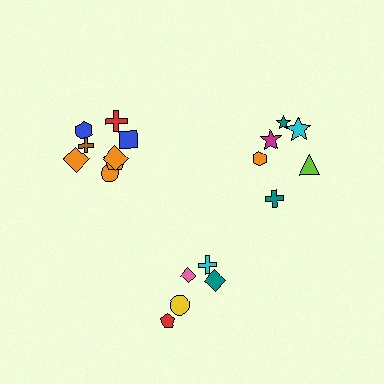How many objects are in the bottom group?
There are 5 objects.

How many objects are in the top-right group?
There are 6 objects.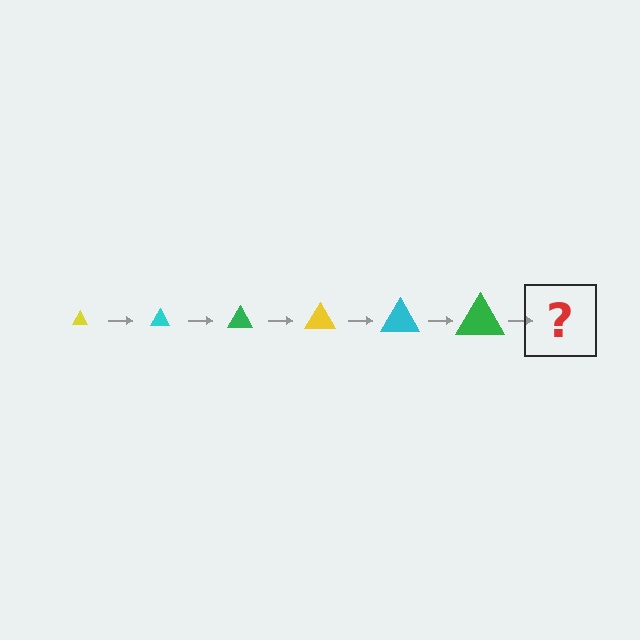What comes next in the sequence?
The next element should be a yellow triangle, larger than the previous one.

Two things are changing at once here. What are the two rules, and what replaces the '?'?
The two rules are that the triangle grows larger each step and the color cycles through yellow, cyan, and green. The '?' should be a yellow triangle, larger than the previous one.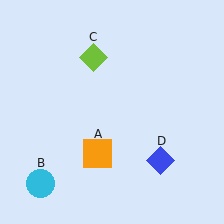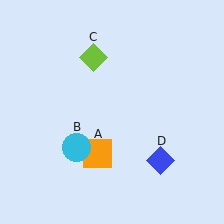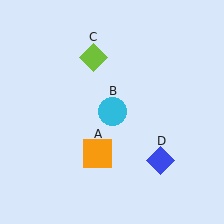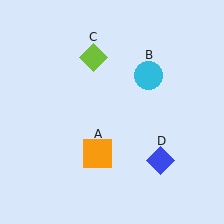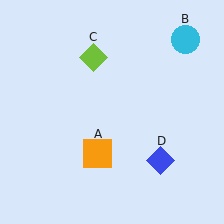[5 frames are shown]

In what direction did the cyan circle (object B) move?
The cyan circle (object B) moved up and to the right.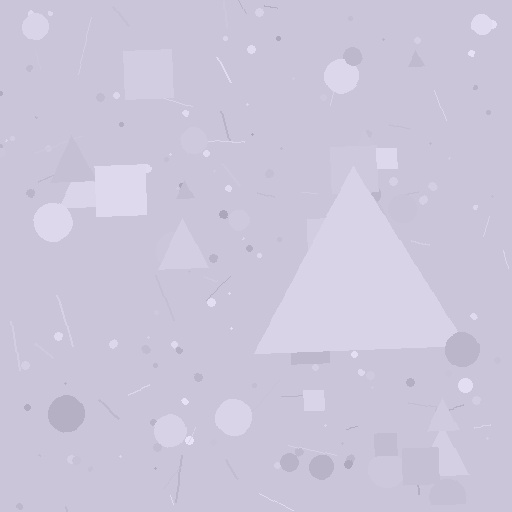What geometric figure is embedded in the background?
A triangle is embedded in the background.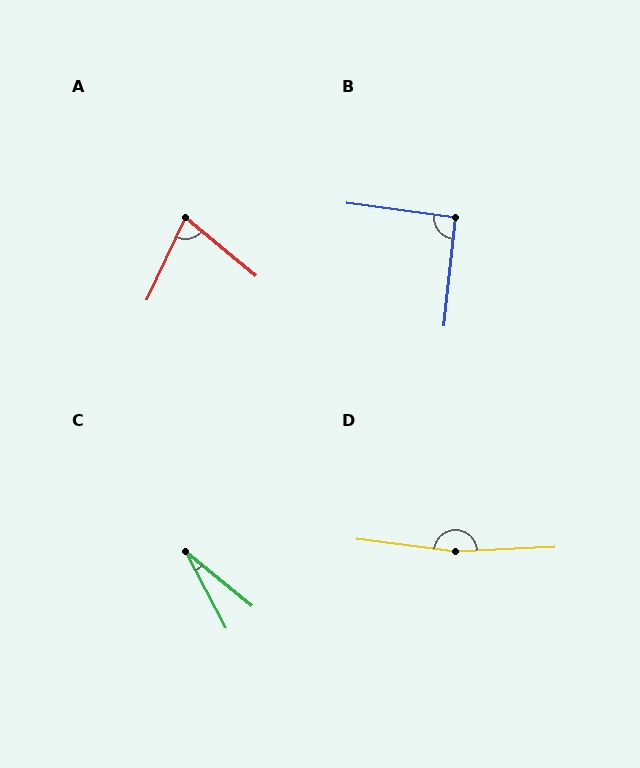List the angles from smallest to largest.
C (23°), A (75°), B (92°), D (170°).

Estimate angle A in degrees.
Approximately 75 degrees.